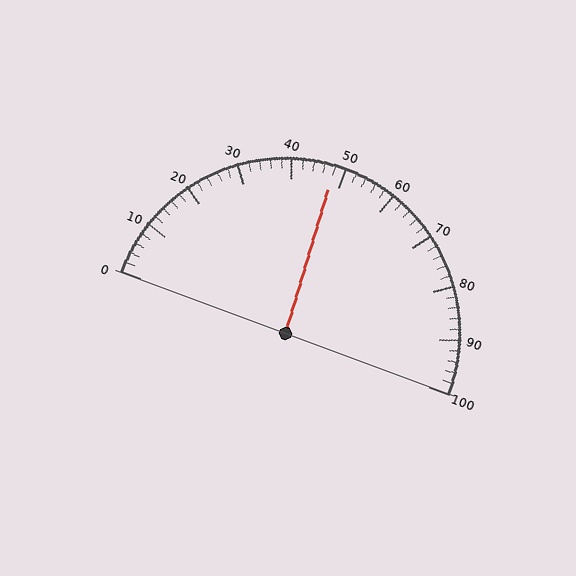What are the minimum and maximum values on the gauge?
The gauge ranges from 0 to 100.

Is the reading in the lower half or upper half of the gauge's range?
The reading is in the lower half of the range (0 to 100).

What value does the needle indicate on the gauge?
The needle indicates approximately 48.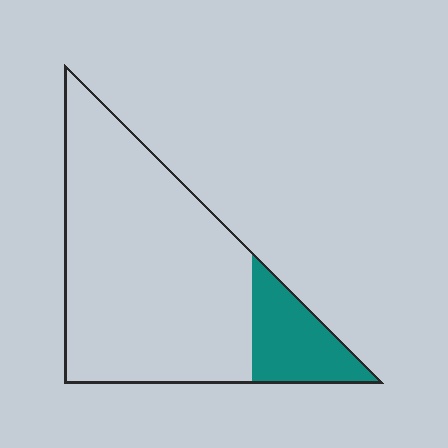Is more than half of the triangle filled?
No.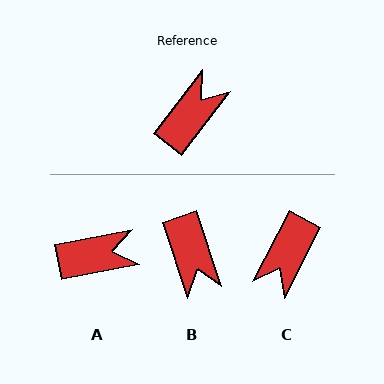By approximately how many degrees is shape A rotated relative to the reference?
Approximately 41 degrees clockwise.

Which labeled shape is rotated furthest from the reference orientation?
C, about 170 degrees away.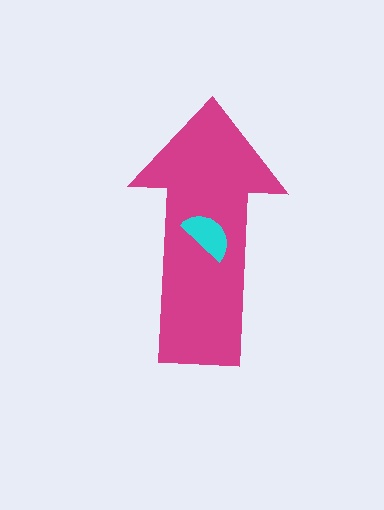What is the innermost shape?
The cyan semicircle.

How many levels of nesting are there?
2.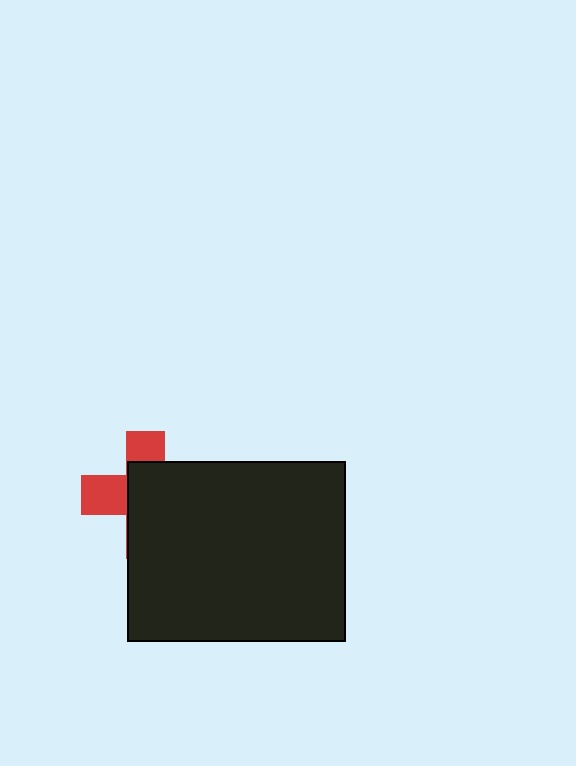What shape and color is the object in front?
The object in front is a black rectangle.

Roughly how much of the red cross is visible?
A small part of it is visible (roughly 37%).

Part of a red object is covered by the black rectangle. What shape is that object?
It is a cross.